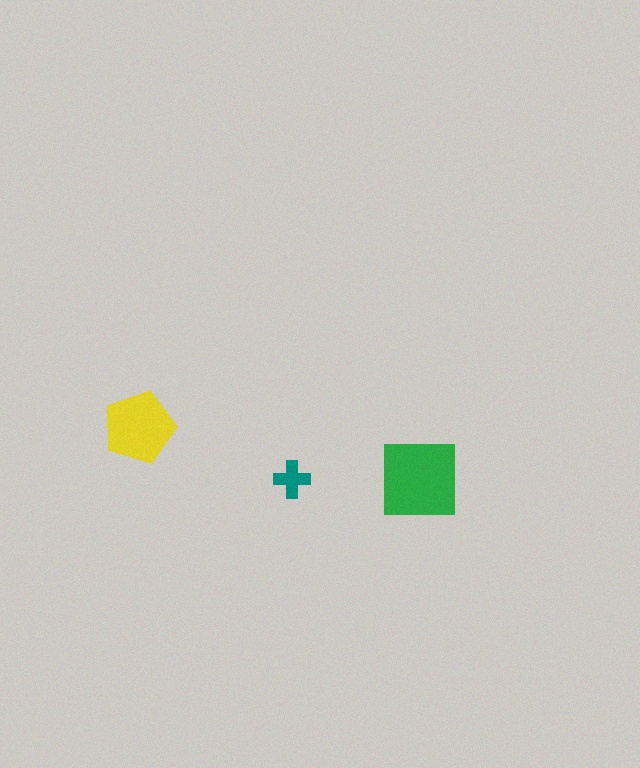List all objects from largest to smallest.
The green square, the yellow pentagon, the teal cross.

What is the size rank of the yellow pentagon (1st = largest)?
2nd.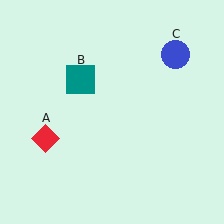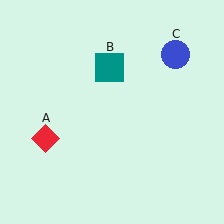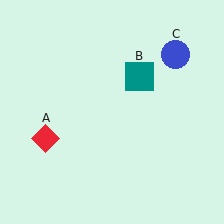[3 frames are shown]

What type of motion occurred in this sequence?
The teal square (object B) rotated clockwise around the center of the scene.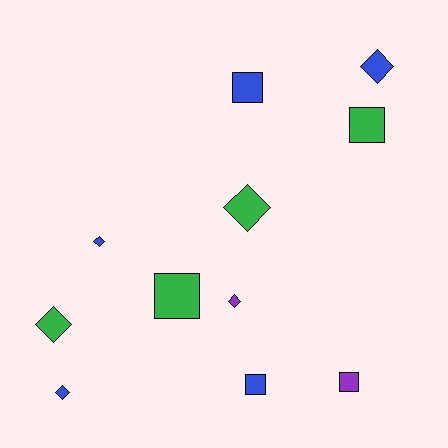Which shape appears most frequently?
Diamond, with 6 objects.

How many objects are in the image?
There are 11 objects.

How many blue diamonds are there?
There are 3 blue diamonds.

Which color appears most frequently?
Blue, with 5 objects.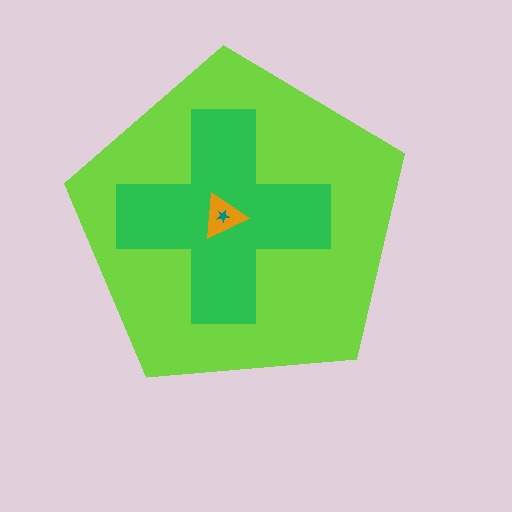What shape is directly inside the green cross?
The orange triangle.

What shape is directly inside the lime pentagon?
The green cross.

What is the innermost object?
The teal star.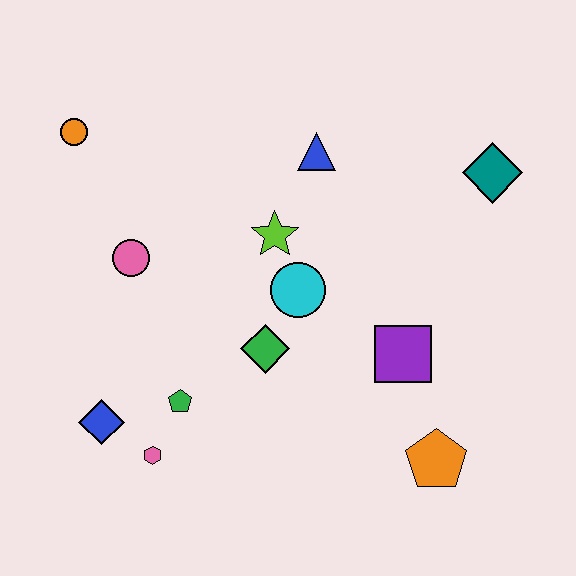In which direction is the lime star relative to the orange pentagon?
The lime star is above the orange pentagon.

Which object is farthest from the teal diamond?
The blue diamond is farthest from the teal diamond.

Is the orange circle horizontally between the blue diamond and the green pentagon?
No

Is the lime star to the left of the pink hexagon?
No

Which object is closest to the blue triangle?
The lime star is closest to the blue triangle.